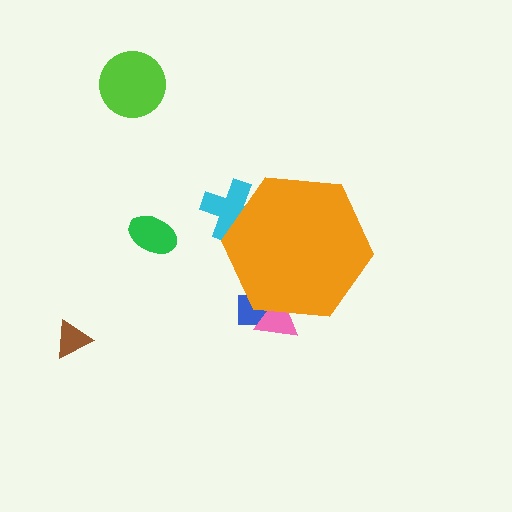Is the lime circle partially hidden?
No, the lime circle is fully visible.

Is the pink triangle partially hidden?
Yes, the pink triangle is partially hidden behind the orange hexagon.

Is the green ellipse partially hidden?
No, the green ellipse is fully visible.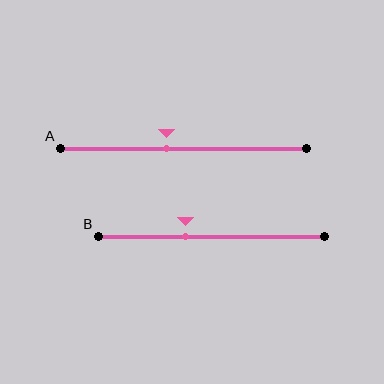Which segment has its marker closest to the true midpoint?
Segment A has its marker closest to the true midpoint.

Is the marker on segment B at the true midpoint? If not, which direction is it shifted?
No, the marker on segment B is shifted to the left by about 11% of the segment length.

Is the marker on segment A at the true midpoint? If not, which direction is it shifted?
No, the marker on segment A is shifted to the left by about 7% of the segment length.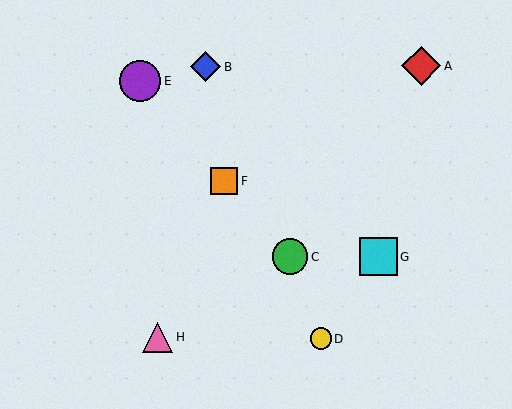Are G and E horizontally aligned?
No, G is at y≈257 and E is at y≈81.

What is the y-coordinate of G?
Object G is at y≈257.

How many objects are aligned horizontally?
2 objects (C, G) are aligned horizontally.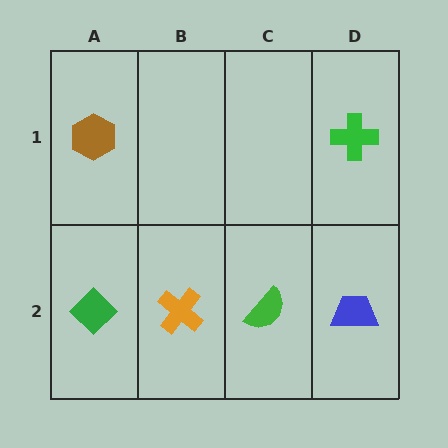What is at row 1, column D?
A green cross.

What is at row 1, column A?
A brown hexagon.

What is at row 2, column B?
An orange cross.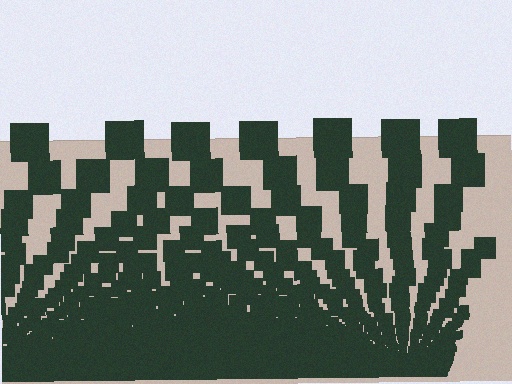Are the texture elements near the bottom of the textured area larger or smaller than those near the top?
Smaller. The gradient is inverted — elements near the bottom are smaller and denser.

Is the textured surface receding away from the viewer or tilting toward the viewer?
The surface appears to tilt toward the viewer. Texture elements get larger and sparser toward the top.